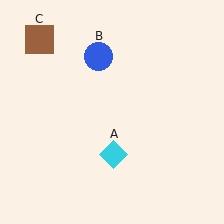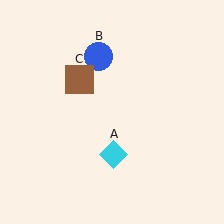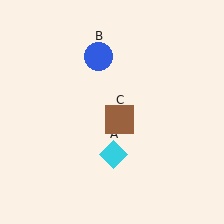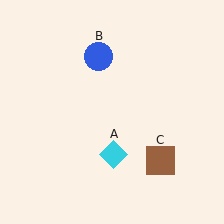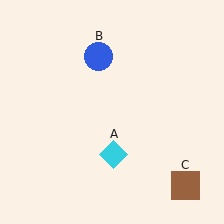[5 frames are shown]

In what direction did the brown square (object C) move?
The brown square (object C) moved down and to the right.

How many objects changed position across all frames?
1 object changed position: brown square (object C).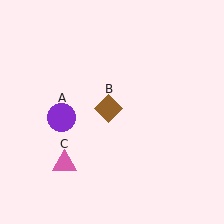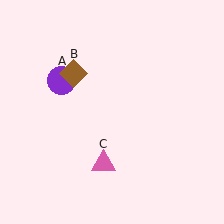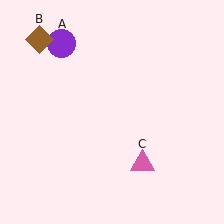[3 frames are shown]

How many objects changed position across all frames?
3 objects changed position: purple circle (object A), brown diamond (object B), pink triangle (object C).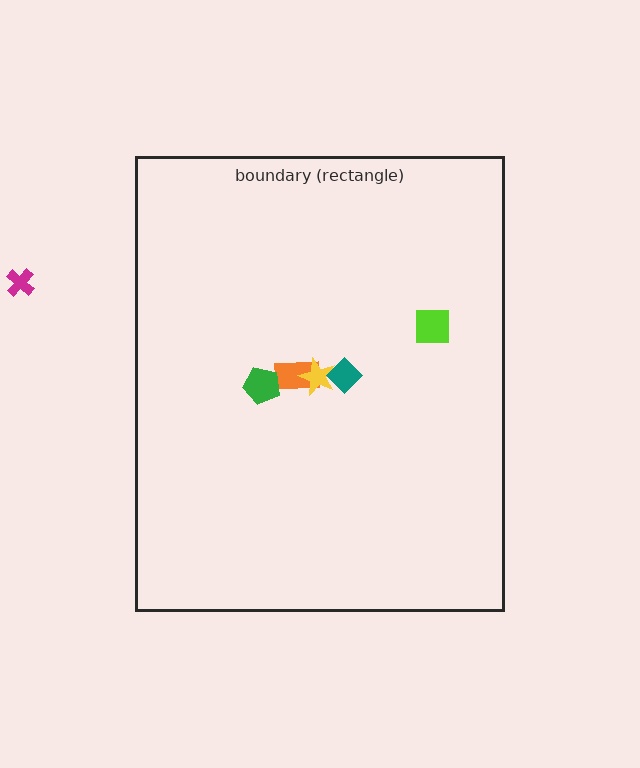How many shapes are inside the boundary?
5 inside, 1 outside.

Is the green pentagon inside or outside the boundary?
Inside.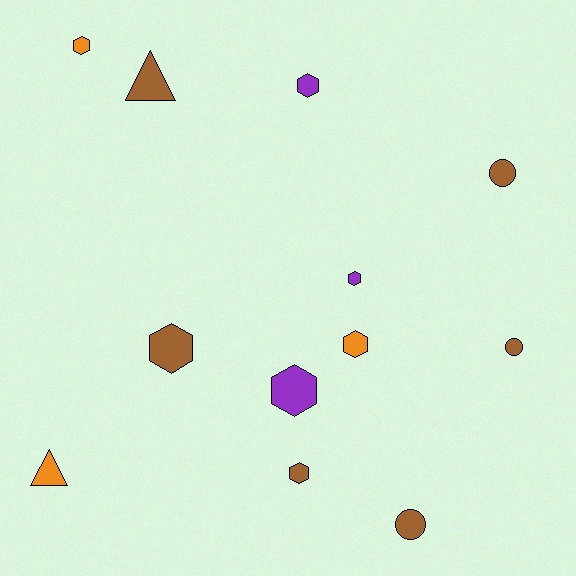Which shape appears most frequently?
Hexagon, with 7 objects.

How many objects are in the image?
There are 12 objects.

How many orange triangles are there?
There is 1 orange triangle.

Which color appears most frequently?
Brown, with 6 objects.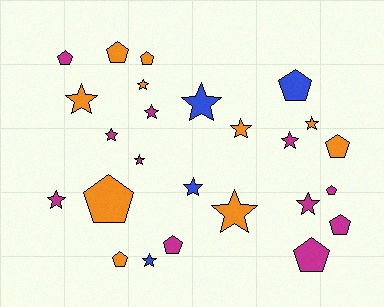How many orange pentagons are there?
There are 5 orange pentagons.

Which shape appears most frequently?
Star, with 14 objects.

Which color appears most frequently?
Magenta, with 11 objects.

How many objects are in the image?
There are 25 objects.